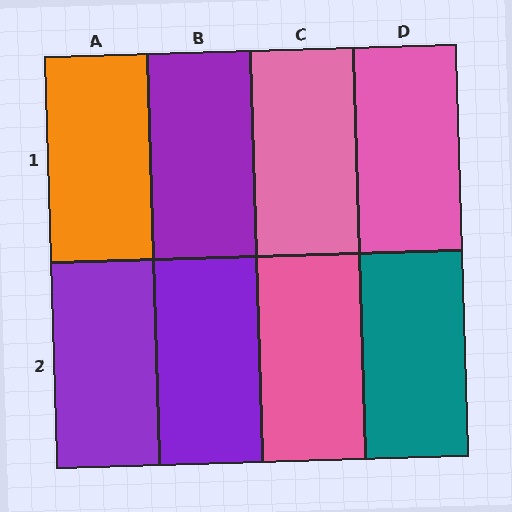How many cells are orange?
1 cell is orange.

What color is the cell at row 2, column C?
Pink.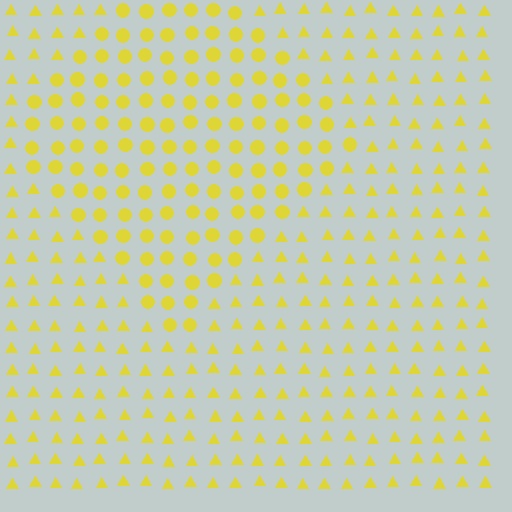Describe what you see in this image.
The image is filled with small yellow elements arranged in a uniform grid. A diamond-shaped region contains circles, while the surrounding area contains triangles. The boundary is defined purely by the change in element shape.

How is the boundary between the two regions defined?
The boundary is defined by a change in element shape: circles inside vs. triangles outside. All elements share the same color and spacing.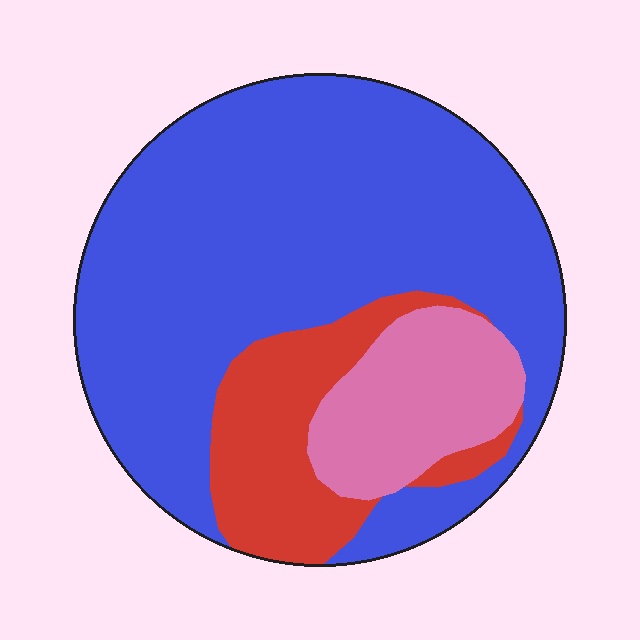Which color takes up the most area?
Blue, at roughly 70%.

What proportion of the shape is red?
Red takes up about one sixth (1/6) of the shape.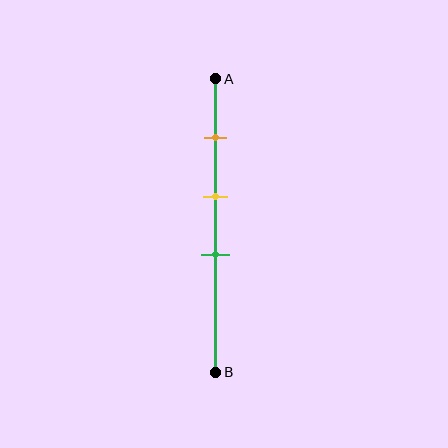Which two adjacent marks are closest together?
The yellow and green marks are the closest adjacent pair.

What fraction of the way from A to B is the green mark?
The green mark is approximately 60% (0.6) of the way from A to B.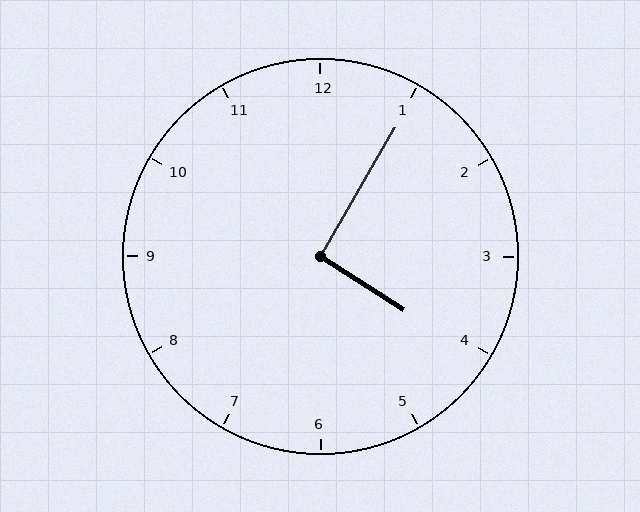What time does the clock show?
4:05.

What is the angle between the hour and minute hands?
Approximately 92 degrees.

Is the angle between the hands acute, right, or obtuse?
It is right.